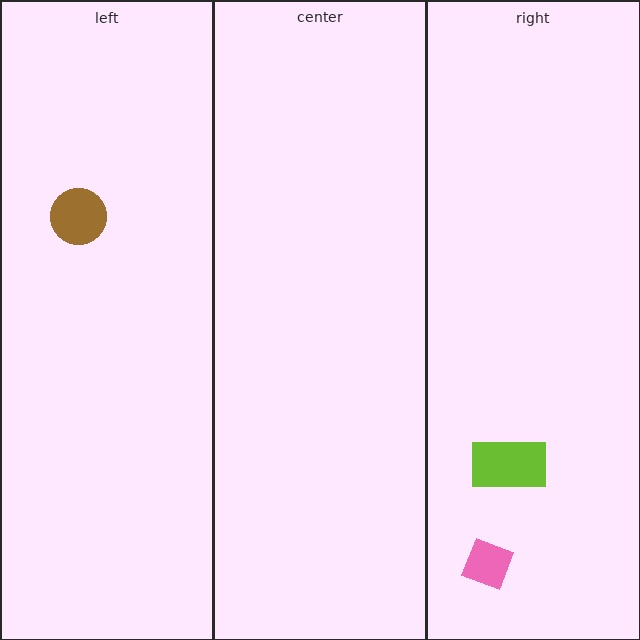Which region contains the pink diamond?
The right region.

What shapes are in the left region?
The brown circle.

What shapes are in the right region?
The pink diamond, the lime rectangle.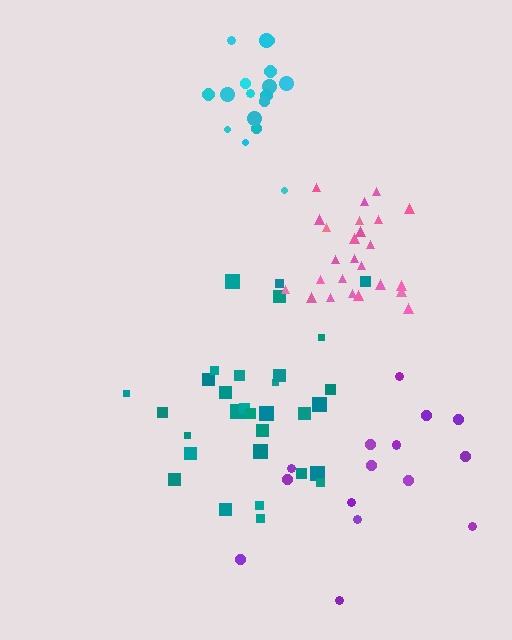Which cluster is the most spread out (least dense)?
Purple.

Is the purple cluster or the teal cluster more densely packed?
Teal.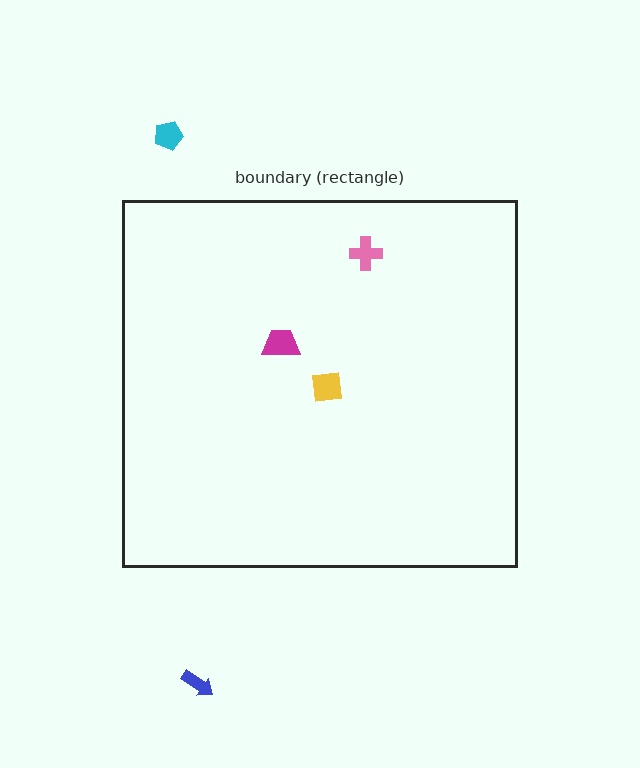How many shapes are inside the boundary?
3 inside, 2 outside.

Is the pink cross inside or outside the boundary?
Inside.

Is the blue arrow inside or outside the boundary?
Outside.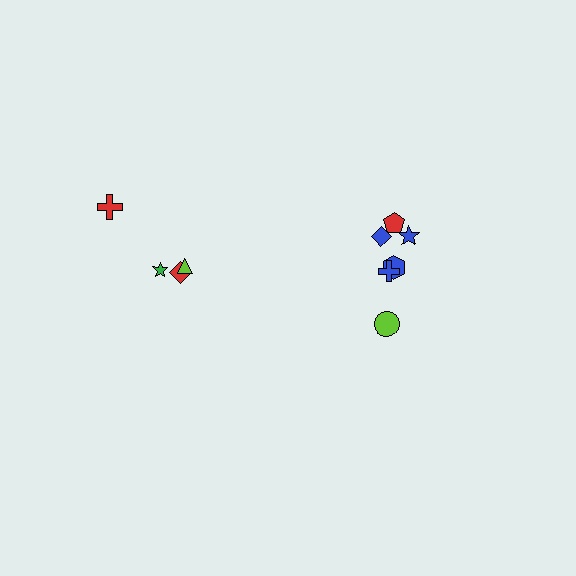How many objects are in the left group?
There are 4 objects.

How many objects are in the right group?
There are 6 objects.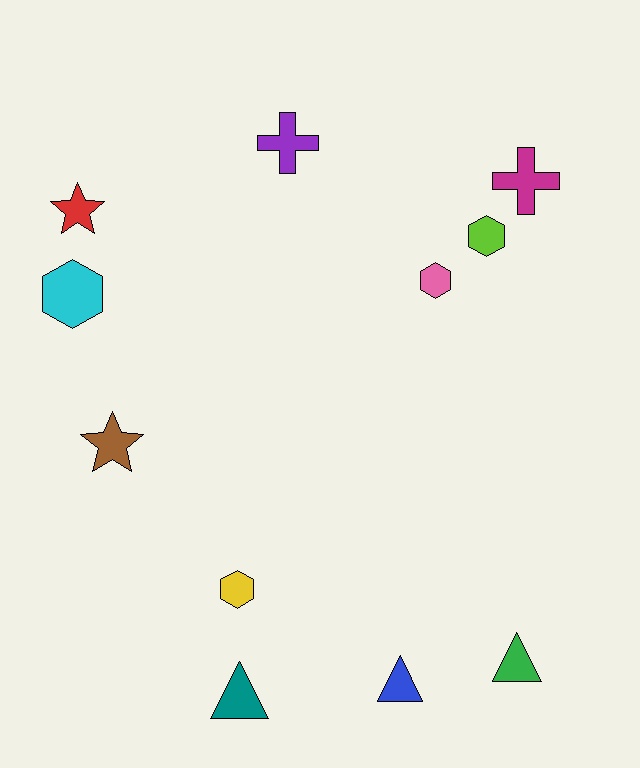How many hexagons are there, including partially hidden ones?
There are 4 hexagons.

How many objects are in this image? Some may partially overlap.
There are 11 objects.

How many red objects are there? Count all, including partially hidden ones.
There is 1 red object.